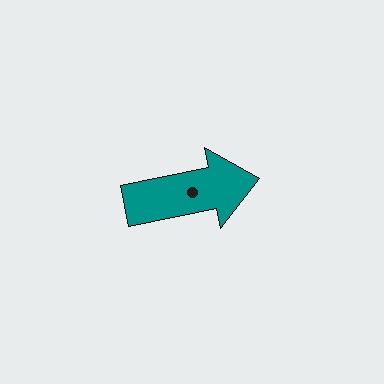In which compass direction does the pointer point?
East.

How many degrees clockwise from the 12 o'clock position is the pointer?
Approximately 79 degrees.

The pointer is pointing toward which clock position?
Roughly 3 o'clock.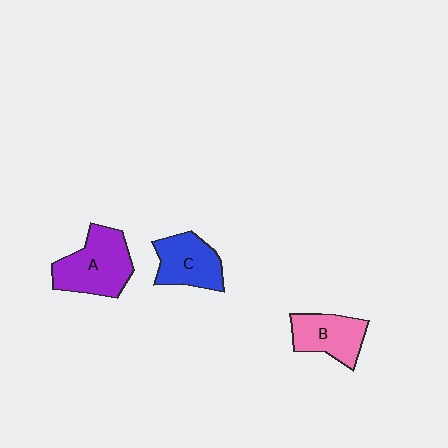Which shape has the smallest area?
Shape B (pink).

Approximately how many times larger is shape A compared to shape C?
Approximately 1.3 times.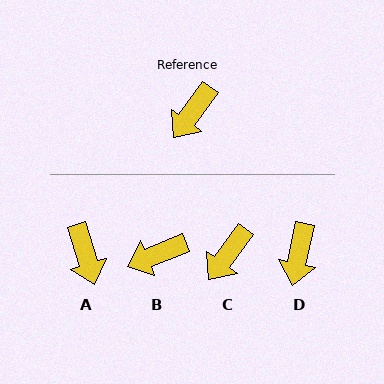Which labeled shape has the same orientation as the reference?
C.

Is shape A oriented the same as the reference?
No, it is off by about 53 degrees.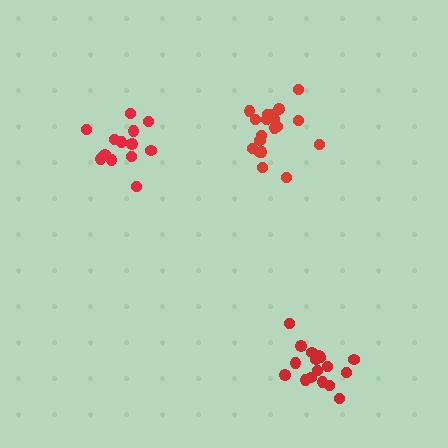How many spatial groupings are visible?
There are 3 spatial groupings.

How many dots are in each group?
Group 1: 13 dots, Group 2: 19 dots, Group 3: 17 dots (49 total).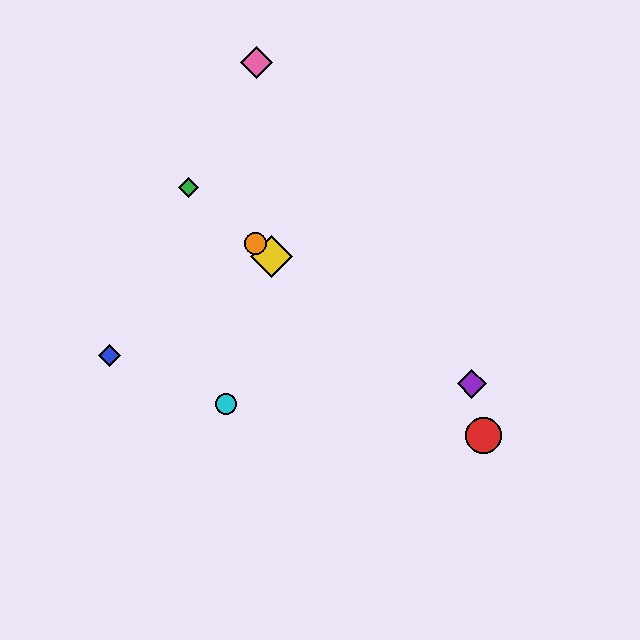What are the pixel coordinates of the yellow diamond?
The yellow diamond is at (271, 257).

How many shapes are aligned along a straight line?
4 shapes (the red circle, the green diamond, the yellow diamond, the orange circle) are aligned along a straight line.